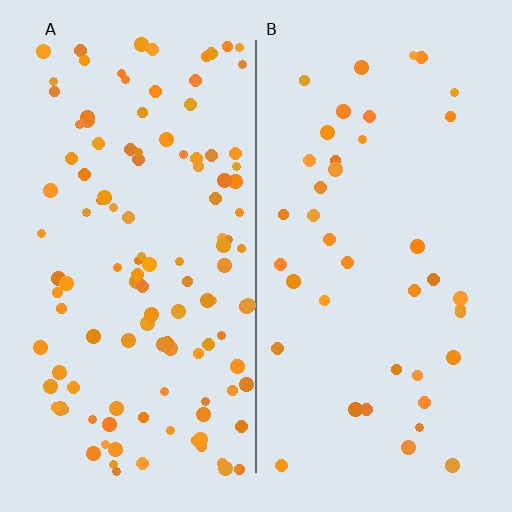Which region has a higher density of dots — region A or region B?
A (the left).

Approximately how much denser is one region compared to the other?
Approximately 2.9× — region A over region B.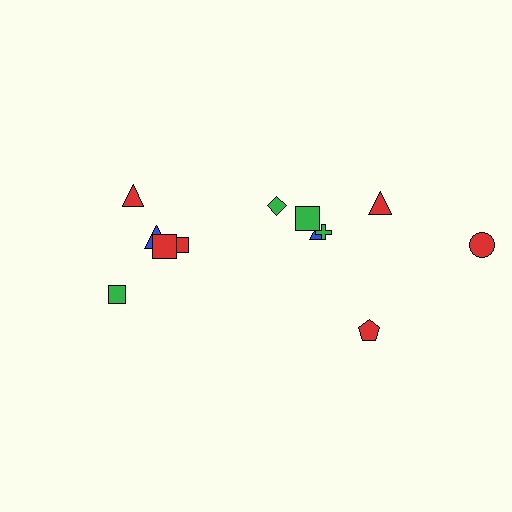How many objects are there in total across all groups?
There are 12 objects.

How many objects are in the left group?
There are 5 objects.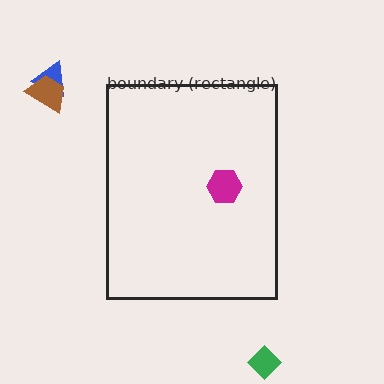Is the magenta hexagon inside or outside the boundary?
Inside.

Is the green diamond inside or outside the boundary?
Outside.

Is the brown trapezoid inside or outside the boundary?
Outside.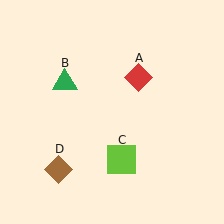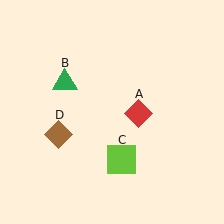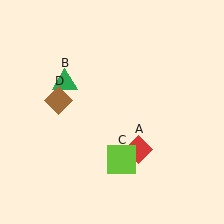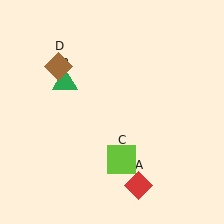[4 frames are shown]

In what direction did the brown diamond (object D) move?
The brown diamond (object D) moved up.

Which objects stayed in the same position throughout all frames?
Green triangle (object B) and lime square (object C) remained stationary.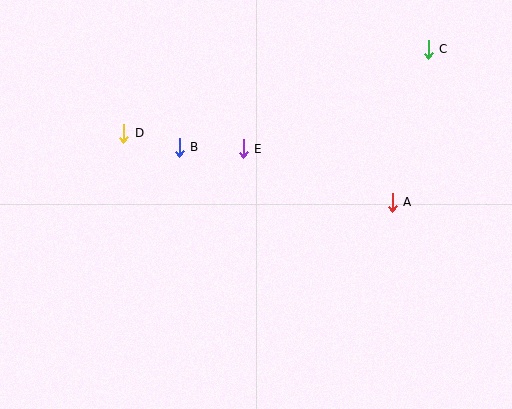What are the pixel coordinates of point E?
Point E is at (243, 149).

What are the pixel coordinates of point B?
Point B is at (179, 147).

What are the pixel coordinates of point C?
Point C is at (428, 49).